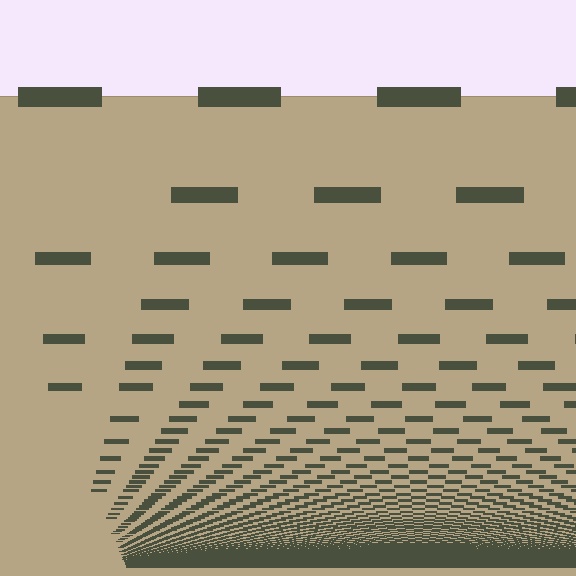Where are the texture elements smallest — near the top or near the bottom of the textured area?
Near the bottom.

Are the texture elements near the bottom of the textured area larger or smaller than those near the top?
Smaller. The gradient is inverted — elements near the bottom are smaller and denser.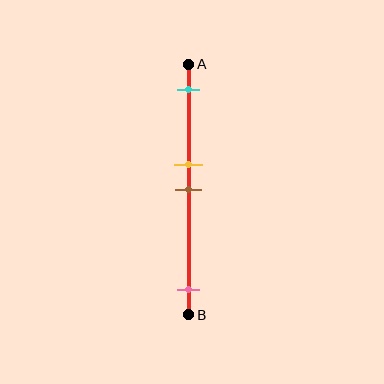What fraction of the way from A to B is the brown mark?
The brown mark is approximately 50% (0.5) of the way from A to B.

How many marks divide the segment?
There are 4 marks dividing the segment.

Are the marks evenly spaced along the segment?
No, the marks are not evenly spaced.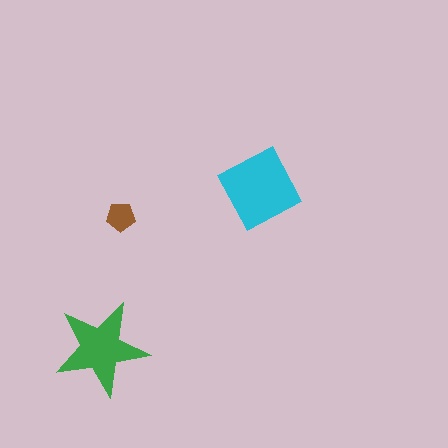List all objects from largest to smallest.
The cyan diamond, the green star, the brown pentagon.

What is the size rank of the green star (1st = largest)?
2nd.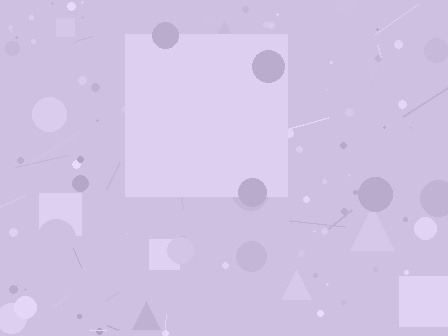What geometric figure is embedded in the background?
A square is embedded in the background.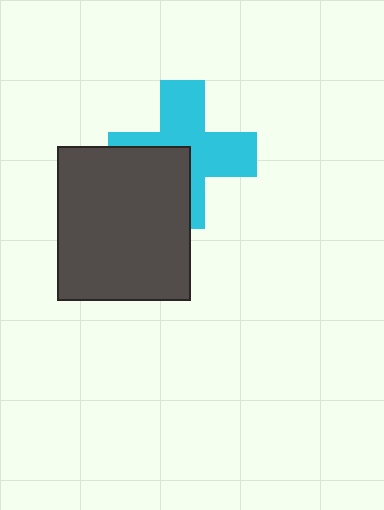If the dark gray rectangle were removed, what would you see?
You would see the complete cyan cross.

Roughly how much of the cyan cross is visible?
About half of it is visible (roughly 63%).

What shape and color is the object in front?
The object in front is a dark gray rectangle.